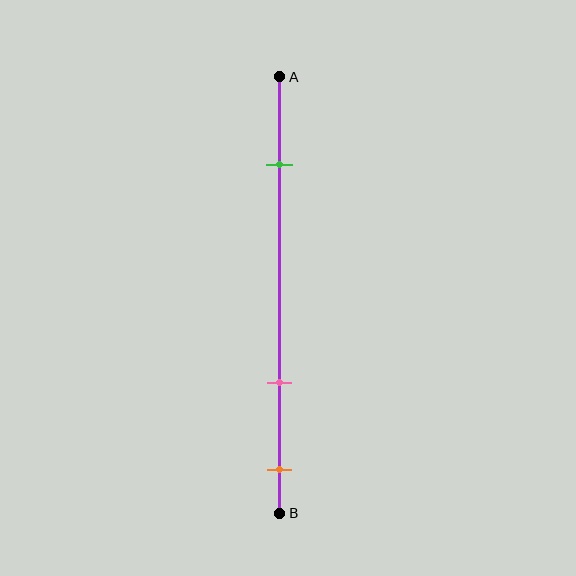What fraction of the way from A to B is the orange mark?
The orange mark is approximately 90% (0.9) of the way from A to B.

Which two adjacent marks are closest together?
The pink and orange marks are the closest adjacent pair.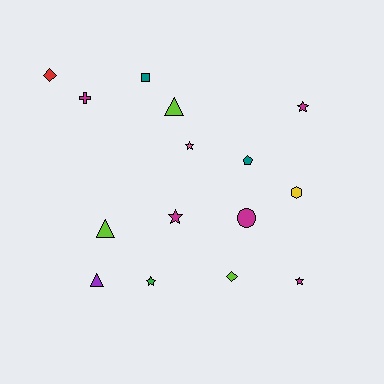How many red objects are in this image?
There is 1 red object.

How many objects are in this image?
There are 15 objects.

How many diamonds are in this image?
There are 2 diamonds.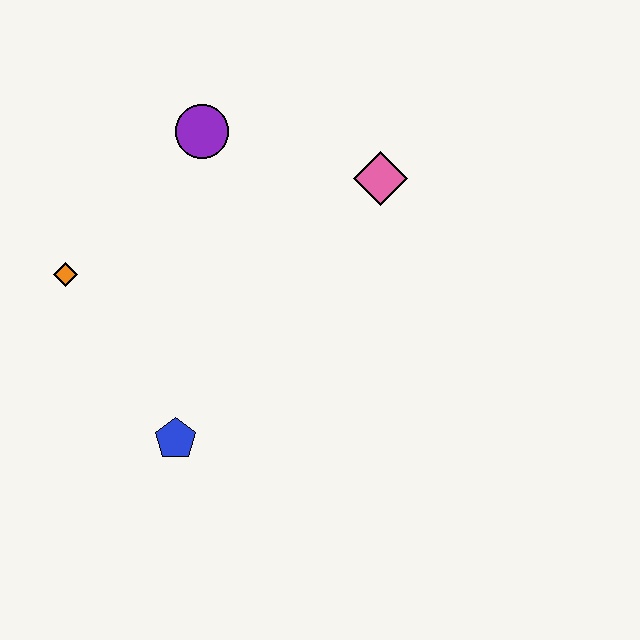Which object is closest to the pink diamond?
The purple circle is closest to the pink diamond.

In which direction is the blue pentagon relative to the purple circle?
The blue pentagon is below the purple circle.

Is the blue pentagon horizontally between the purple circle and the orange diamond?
Yes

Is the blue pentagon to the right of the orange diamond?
Yes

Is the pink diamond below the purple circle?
Yes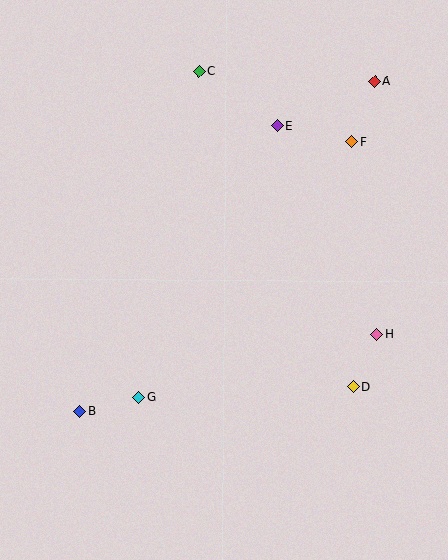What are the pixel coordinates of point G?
Point G is at (139, 398).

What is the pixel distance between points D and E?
The distance between D and E is 272 pixels.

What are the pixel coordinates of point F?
Point F is at (352, 142).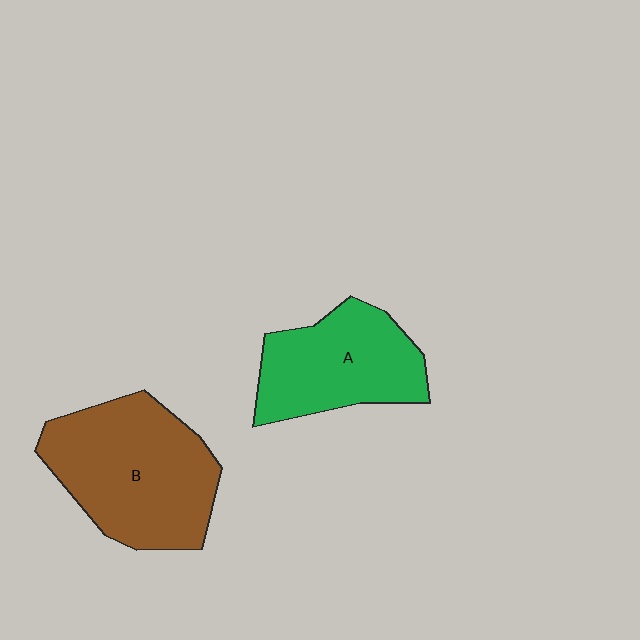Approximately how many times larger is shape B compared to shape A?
Approximately 1.4 times.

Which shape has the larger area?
Shape B (brown).